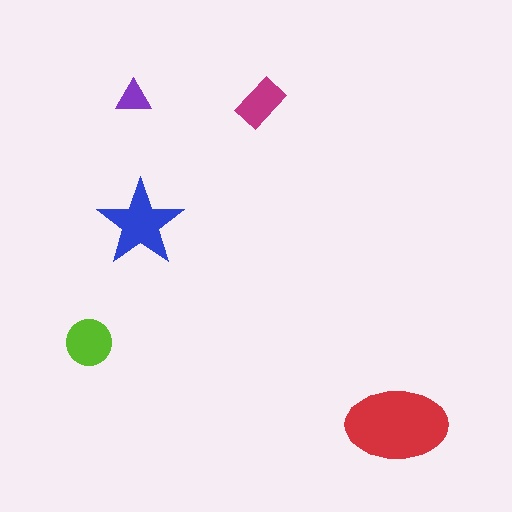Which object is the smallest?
The purple triangle.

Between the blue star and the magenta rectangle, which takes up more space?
The blue star.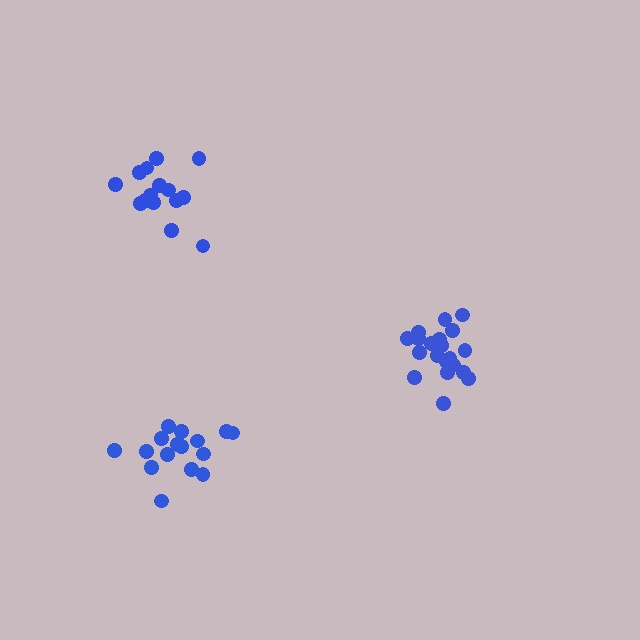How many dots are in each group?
Group 1: 16 dots, Group 2: 15 dots, Group 3: 20 dots (51 total).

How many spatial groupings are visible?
There are 3 spatial groupings.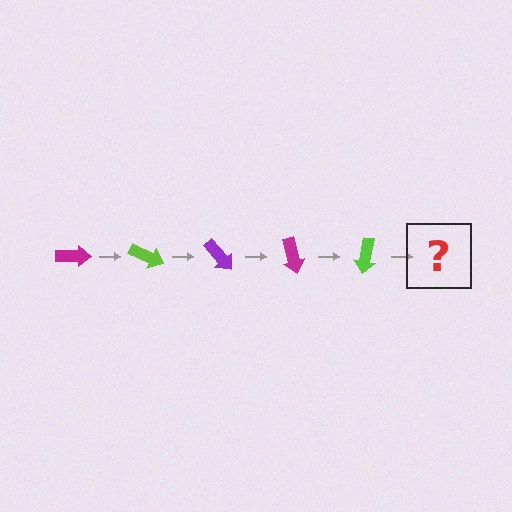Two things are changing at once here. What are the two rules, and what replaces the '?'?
The two rules are that it rotates 25 degrees each step and the color cycles through magenta, lime, and purple. The '?' should be a purple arrow, rotated 125 degrees from the start.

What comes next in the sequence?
The next element should be a purple arrow, rotated 125 degrees from the start.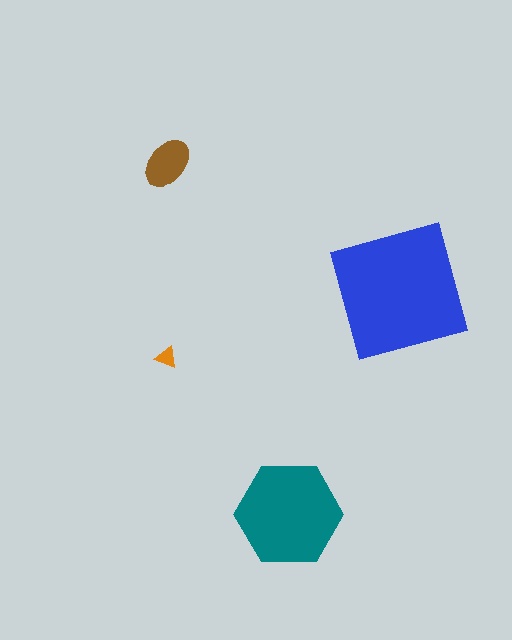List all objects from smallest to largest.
The orange triangle, the brown ellipse, the teal hexagon, the blue square.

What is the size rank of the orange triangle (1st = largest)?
4th.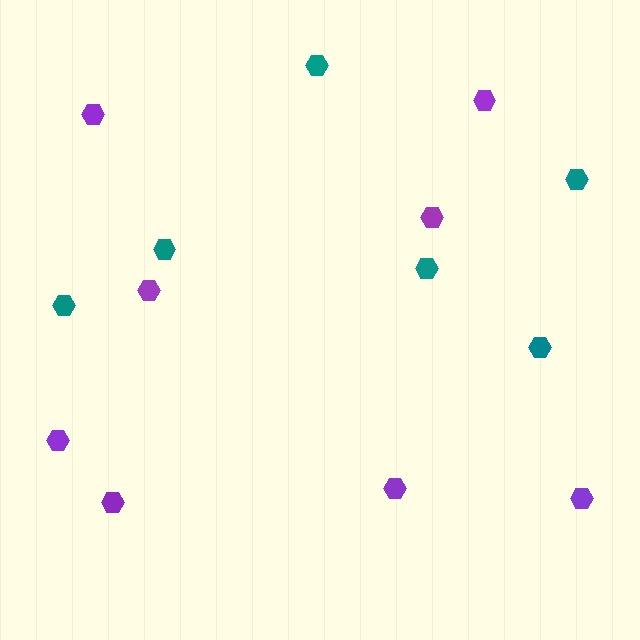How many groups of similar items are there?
There are 2 groups: one group of purple hexagons (8) and one group of teal hexagons (6).